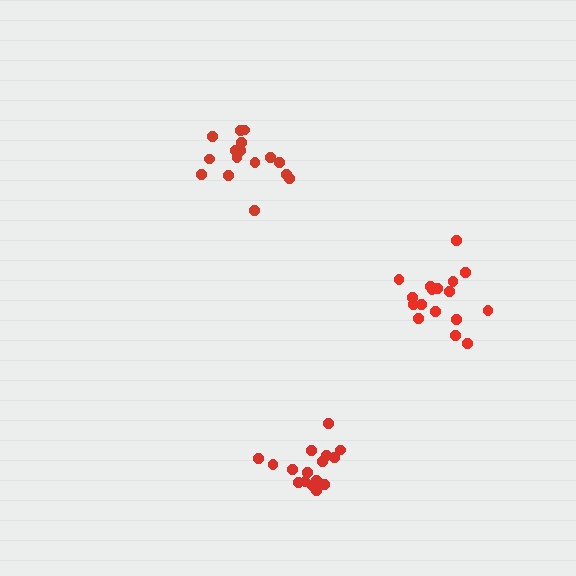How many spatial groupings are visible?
There are 3 spatial groupings.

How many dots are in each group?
Group 1: 16 dots, Group 2: 17 dots, Group 3: 16 dots (49 total).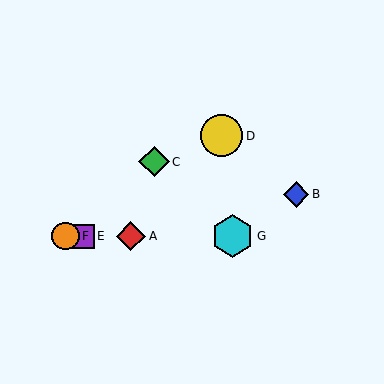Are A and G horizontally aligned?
Yes, both are at y≈236.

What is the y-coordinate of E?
Object E is at y≈236.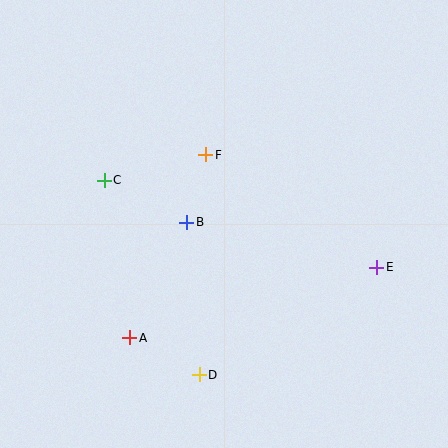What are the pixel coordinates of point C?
Point C is at (104, 180).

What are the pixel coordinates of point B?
Point B is at (187, 222).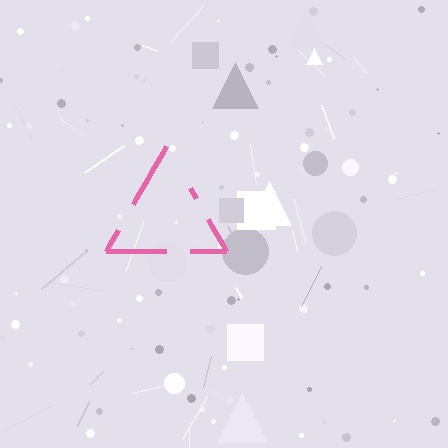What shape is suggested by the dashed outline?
The dashed outline suggests a triangle.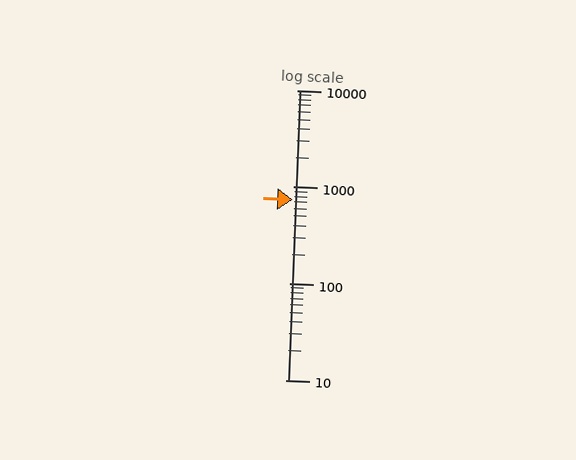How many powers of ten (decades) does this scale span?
The scale spans 3 decades, from 10 to 10000.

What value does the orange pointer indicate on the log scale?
The pointer indicates approximately 730.